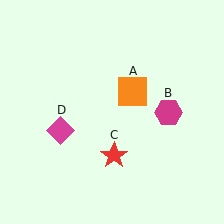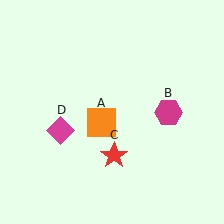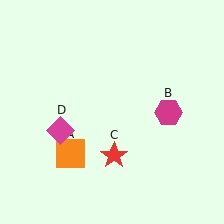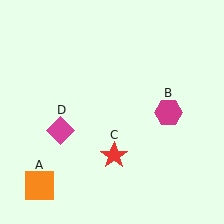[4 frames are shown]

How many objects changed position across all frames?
1 object changed position: orange square (object A).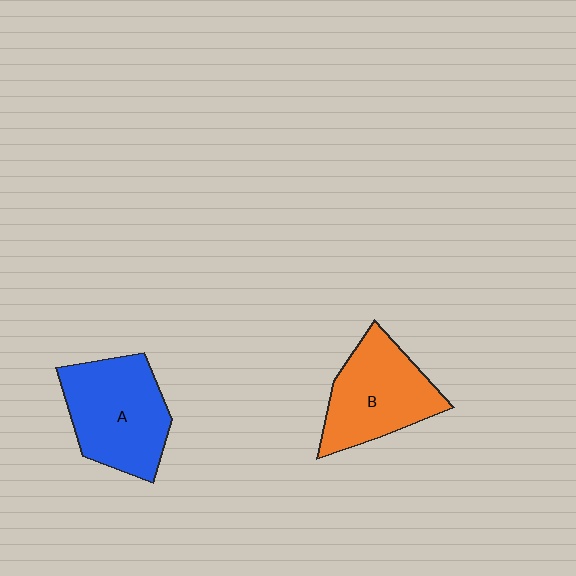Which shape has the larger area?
Shape A (blue).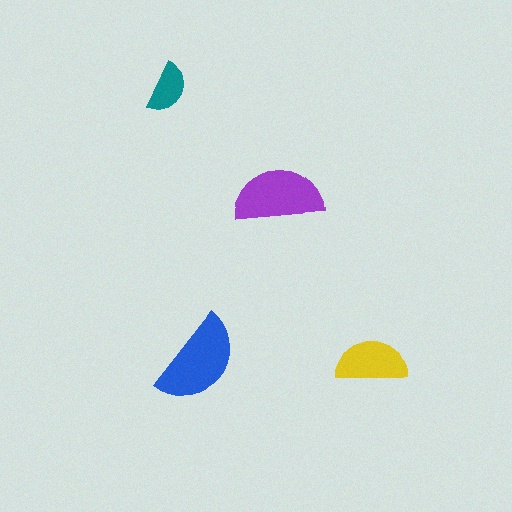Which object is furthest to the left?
The teal semicircle is leftmost.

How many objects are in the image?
There are 4 objects in the image.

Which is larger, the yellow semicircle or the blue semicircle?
The blue one.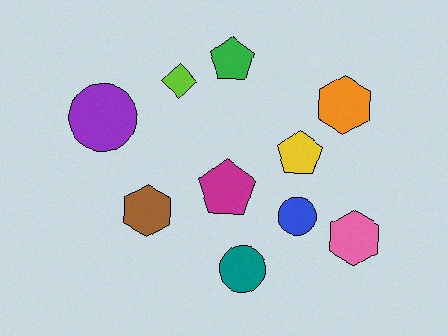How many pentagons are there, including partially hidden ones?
There are 3 pentagons.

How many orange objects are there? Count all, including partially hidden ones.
There is 1 orange object.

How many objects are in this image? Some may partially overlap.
There are 10 objects.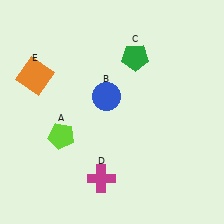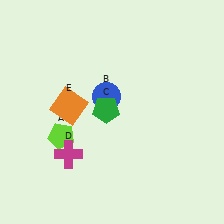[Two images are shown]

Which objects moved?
The objects that moved are: the green pentagon (C), the magenta cross (D), the orange square (E).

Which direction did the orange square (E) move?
The orange square (E) moved right.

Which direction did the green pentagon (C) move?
The green pentagon (C) moved down.